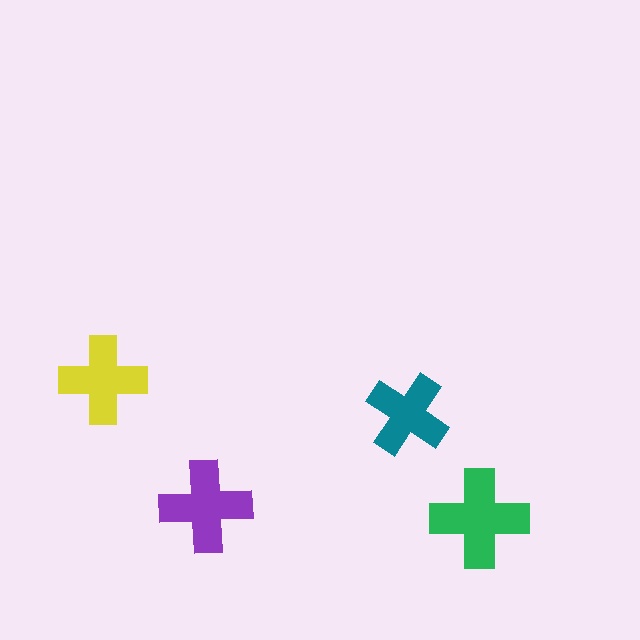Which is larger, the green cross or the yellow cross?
The green one.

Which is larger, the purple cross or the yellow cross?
The purple one.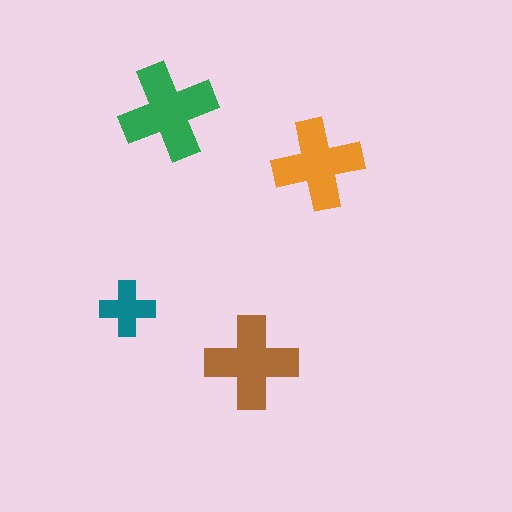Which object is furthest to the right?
The orange cross is rightmost.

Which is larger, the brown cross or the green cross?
The green one.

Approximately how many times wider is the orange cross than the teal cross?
About 1.5 times wider.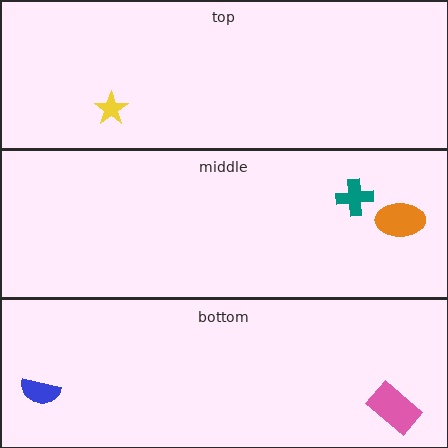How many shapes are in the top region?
1.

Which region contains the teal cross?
The middle region.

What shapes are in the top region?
The yellow star.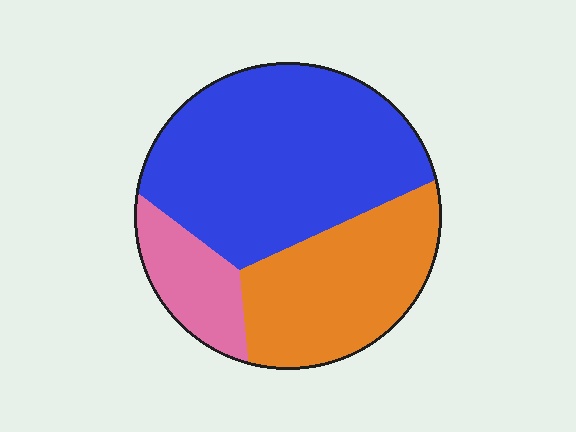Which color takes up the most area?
Blue, at roughly 55%.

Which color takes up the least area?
Pink, at roughly 15%.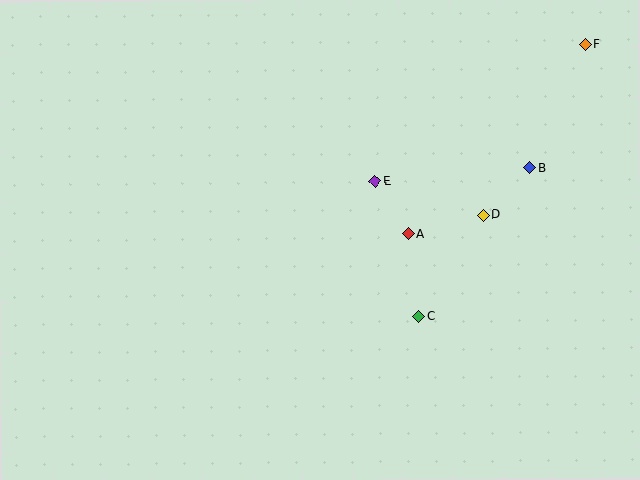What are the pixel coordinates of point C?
Point C is at (418, 316).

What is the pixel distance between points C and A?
The distance between C and A is 83 pixels.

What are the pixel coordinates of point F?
Point F is at (586, 44).